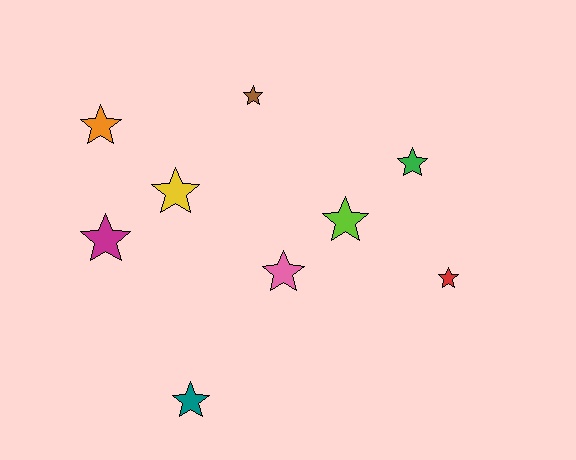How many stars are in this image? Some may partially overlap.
There are 9 stars.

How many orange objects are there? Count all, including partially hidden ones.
There is 1 orange object.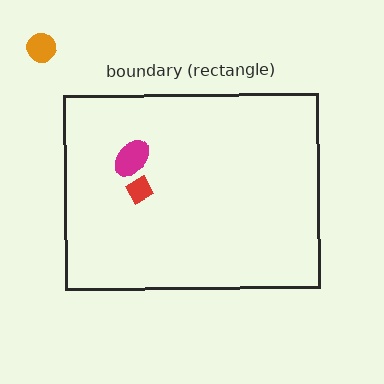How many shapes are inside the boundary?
2 inside, 1 outside.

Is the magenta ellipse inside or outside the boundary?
Inside.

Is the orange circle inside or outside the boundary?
Outside.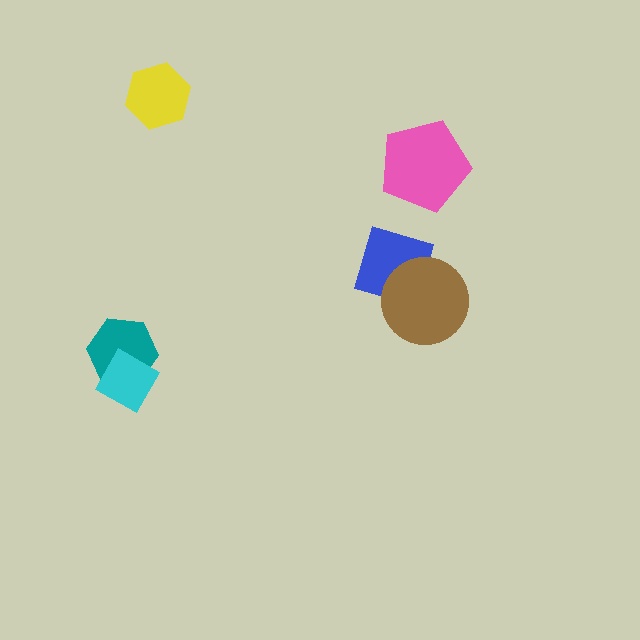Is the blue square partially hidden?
Yes, it is partially covered by another shape.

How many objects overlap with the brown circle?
1 object overlaps with the brown circle.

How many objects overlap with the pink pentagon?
0 objects overlap with the pink pentagon.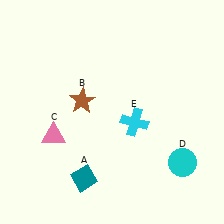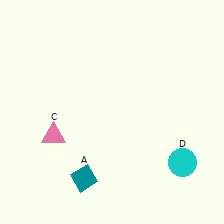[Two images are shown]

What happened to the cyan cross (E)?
The cyan cross (E) was removed in Image 2. It was in the bottom-right area of Image 1.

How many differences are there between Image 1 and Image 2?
There are 2 differences between the two images.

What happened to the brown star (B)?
The brown star (B) was removed in Image 2. It was in the top-left area of Image 1.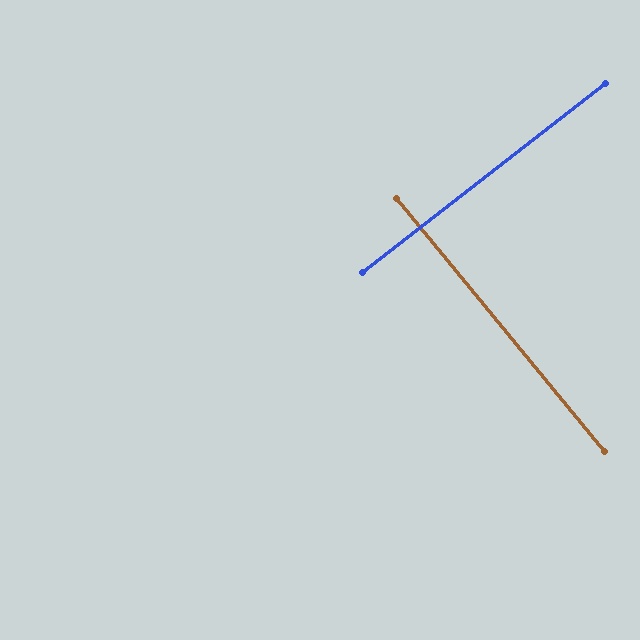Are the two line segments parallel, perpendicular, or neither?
Perpendicular — they meet at approximately 89°.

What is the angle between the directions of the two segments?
Approximately 89 degrees.